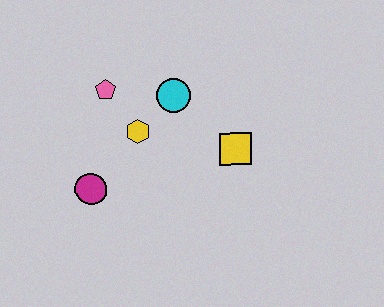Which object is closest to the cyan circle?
The yellow hexagon is closest to the cyan circle.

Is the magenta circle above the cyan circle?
No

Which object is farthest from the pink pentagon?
The yellow square is farthest from the pink pentagon.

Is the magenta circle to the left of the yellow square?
Yes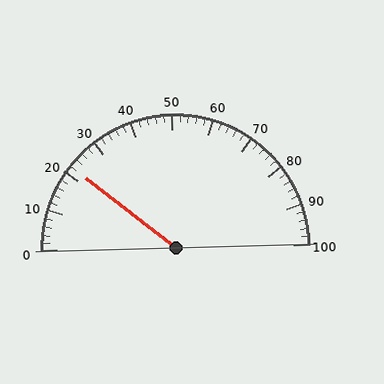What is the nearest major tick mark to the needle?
The nearest major tick mark is 20.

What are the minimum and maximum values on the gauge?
The gauge ranges from 0 to 100.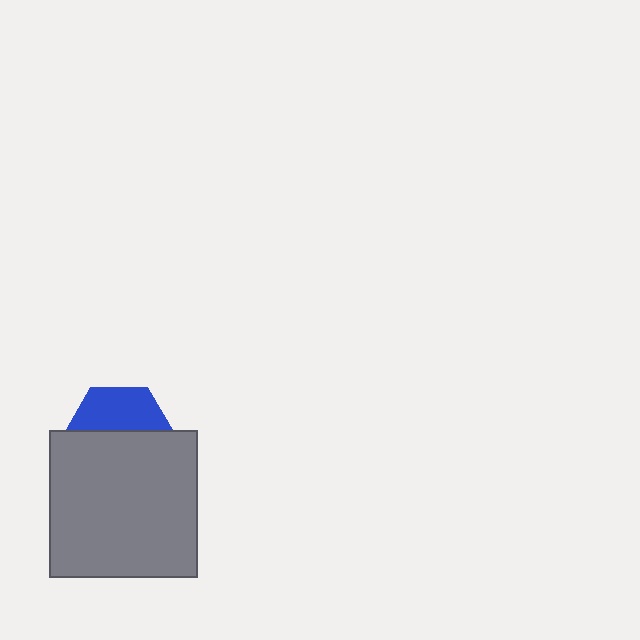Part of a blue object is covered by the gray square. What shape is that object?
It is a hexagon.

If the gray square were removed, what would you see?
You would see the complete blue hexagon.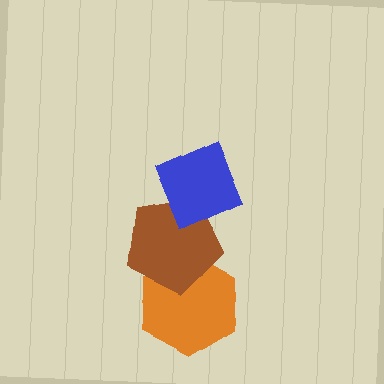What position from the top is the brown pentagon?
The brown pentagon is 2nd from the top.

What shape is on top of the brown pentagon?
The blue diamond is on top of the brown pentagon.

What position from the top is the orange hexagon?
The orange hexagon is 3rd from the top.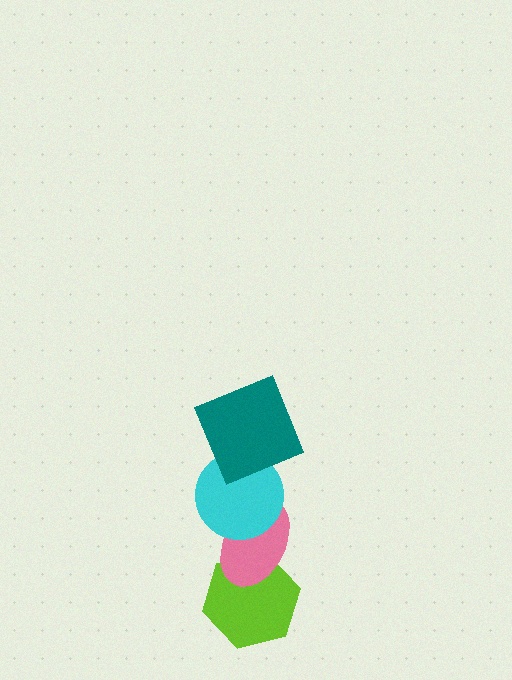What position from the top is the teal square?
The teal square is 1st from the top.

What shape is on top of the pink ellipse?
The cyan circle is on top of the pink ellipse.